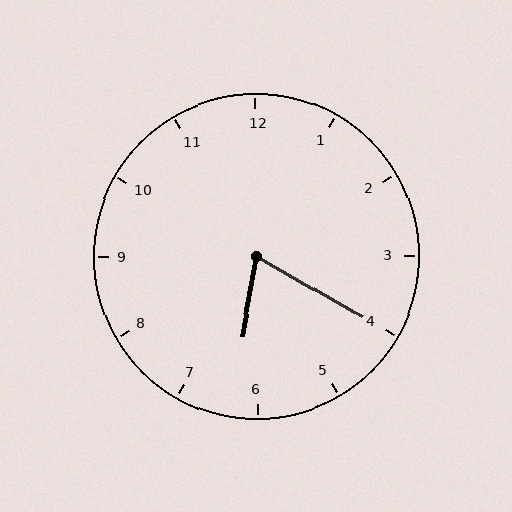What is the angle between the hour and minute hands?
Approximately 70 degrees.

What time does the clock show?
6:20.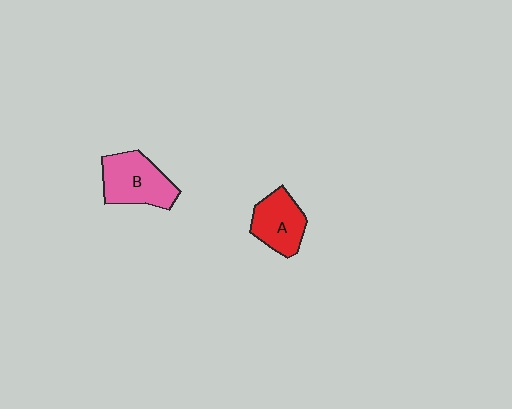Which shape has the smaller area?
Shape A (red).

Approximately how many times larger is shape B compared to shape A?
Approximately 1.2 times.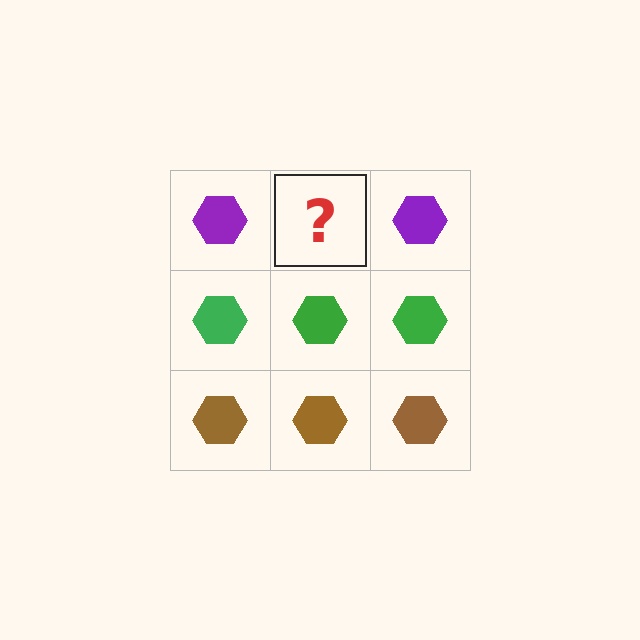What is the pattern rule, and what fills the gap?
The rule is that each row has a consistent color. The gap should be filled with a purple hexagon.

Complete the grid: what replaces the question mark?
The question mark should be replaced with a purple hexagon.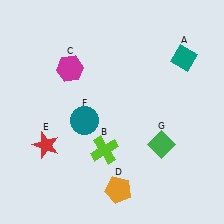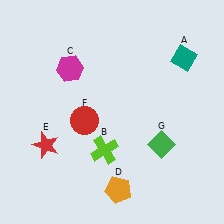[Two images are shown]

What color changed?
The circle (F) changed from teal in Image 1 to red in Image 2.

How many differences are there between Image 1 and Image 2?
There is 1 difference between the two images.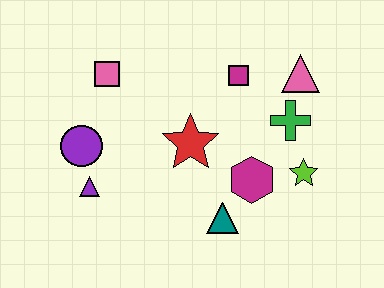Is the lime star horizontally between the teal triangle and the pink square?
No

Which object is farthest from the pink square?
The lime star is farthest from the pink square.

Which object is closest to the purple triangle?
The purple circle is closest to the purple triangle.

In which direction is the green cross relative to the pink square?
The green cross is to the right of the pink square.